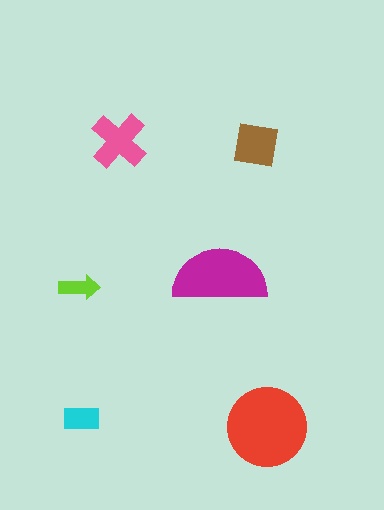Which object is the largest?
The red circle.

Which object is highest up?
The pink cross is topmost.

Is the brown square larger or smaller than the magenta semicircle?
Smaller.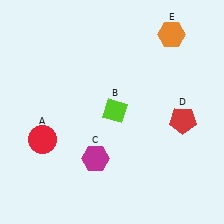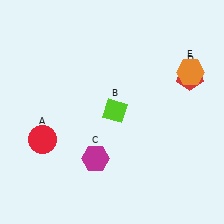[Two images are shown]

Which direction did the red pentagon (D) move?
The red pentagon (D) moved up.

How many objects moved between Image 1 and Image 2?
2 objects moved between the two images.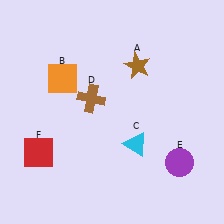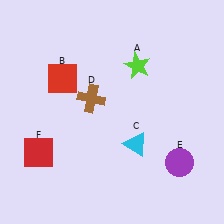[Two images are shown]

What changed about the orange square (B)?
In Image 1, B is orange. In Image 2, it changed to red.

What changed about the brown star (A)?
In Image 1, A is brown. In Image 2, it changed to lime.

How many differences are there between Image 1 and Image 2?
There are 2 differences between the two images.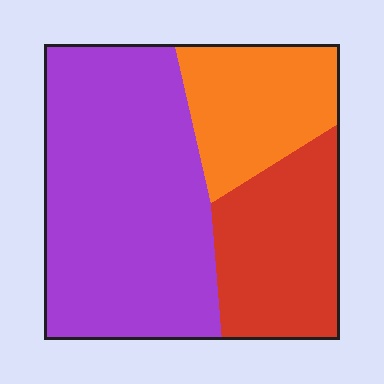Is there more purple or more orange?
Purple.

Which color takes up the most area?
Purple, at roughly 55%.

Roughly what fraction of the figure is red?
Red takes up between a quarter and a half of the figure.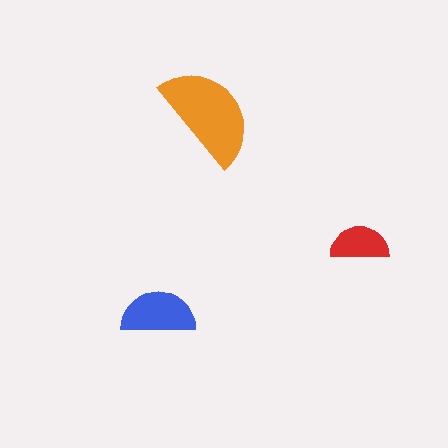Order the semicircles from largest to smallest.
the orange one, the blue one, the red one.